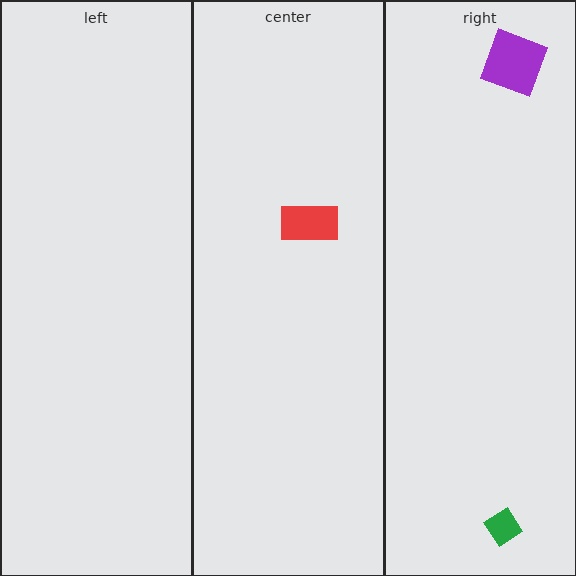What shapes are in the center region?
The red rectangle.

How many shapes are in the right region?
2.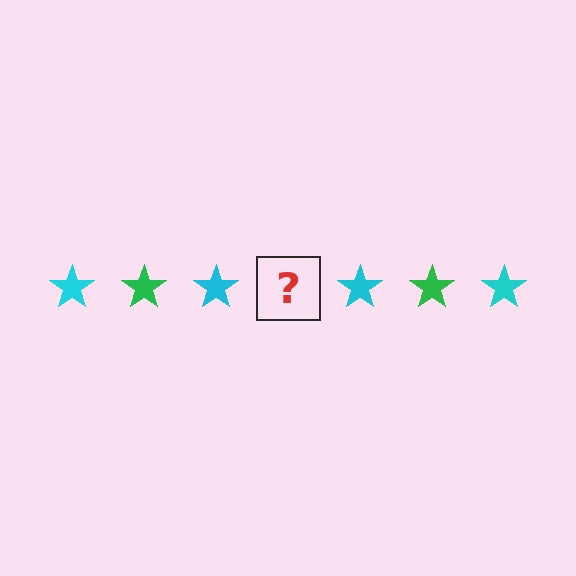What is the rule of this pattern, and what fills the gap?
The rule is that the pattern cycles through cyan, green stars. The gap should be filled with a green star.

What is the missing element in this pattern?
The missing element is a green star.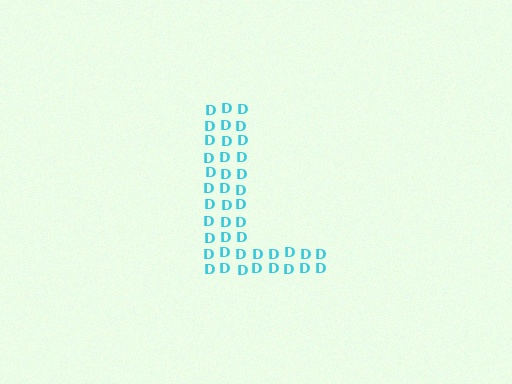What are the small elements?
The small elements are letter D's.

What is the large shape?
The large shape is the letter L.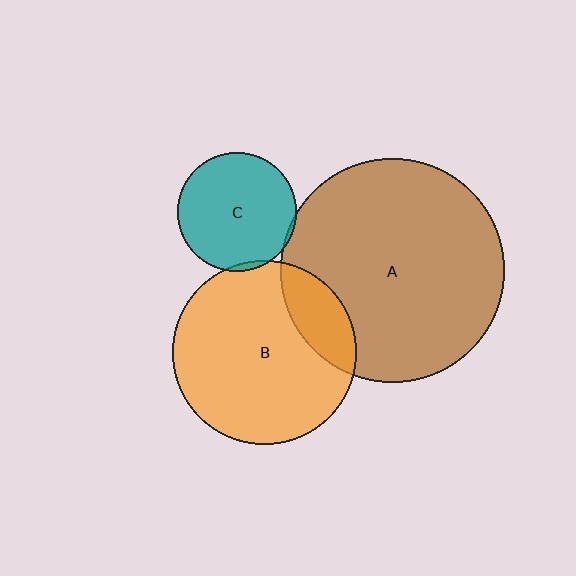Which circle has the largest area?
Circle A (brown).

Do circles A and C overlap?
Yes.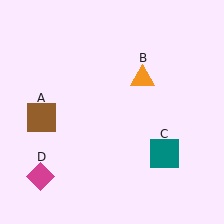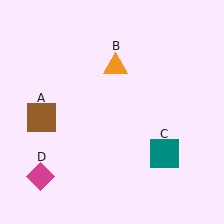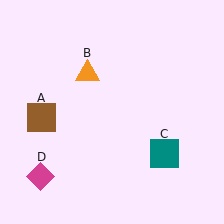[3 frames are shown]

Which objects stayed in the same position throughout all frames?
Brown square (object A) and teal square (object C) and magenta diamond (object D) remained stationary.